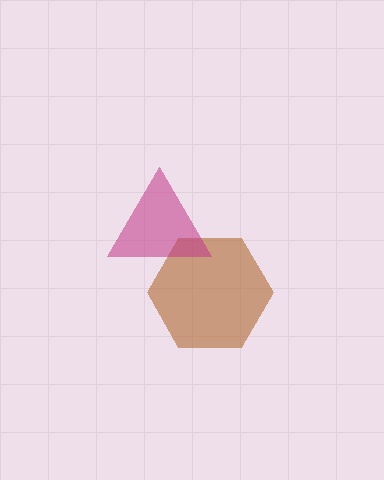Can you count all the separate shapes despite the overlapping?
Yes, there are 2 separate shapes.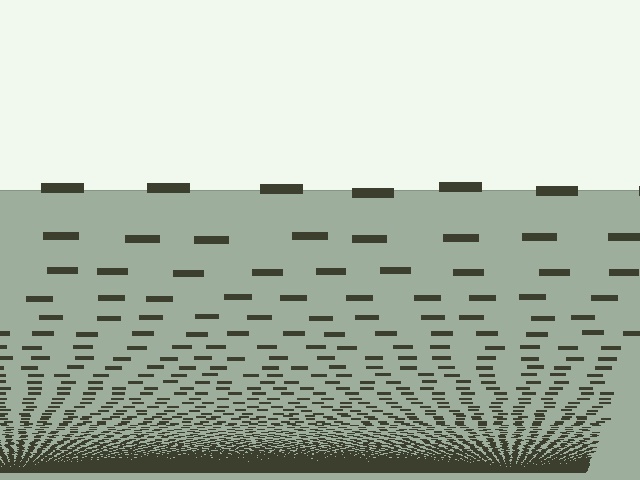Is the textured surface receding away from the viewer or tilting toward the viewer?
The surface appears to tilt toward the viewer. Texture elements get larger and sparser toward the top.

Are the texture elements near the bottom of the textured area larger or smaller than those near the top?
Smaller. The gradient is inverted — elements near the bottom are smaller and denser.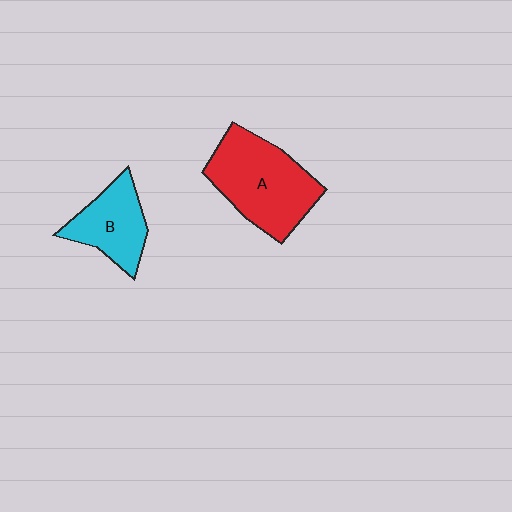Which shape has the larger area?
Shape A (red).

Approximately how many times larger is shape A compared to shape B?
Approximately 1.6 times.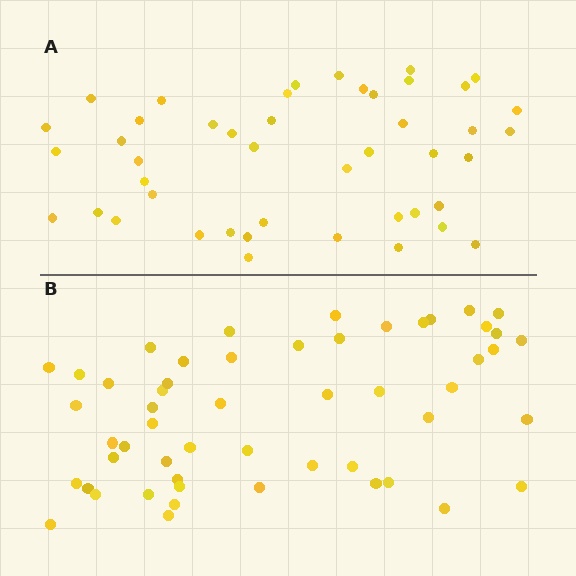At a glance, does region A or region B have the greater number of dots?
Region B (the bottom region) has more dots.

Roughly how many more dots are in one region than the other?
Region B has roughly 8 or so more dots than region A.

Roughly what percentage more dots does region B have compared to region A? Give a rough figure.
About 20% more.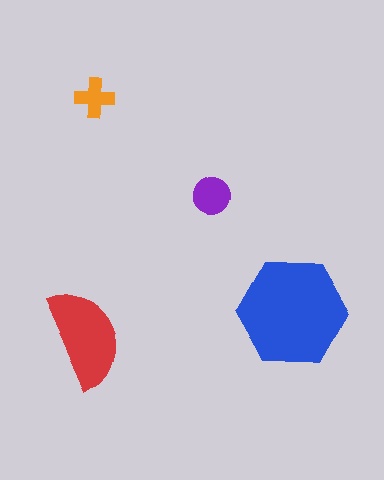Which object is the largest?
The blue hexagon.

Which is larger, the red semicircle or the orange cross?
The red semicircle.